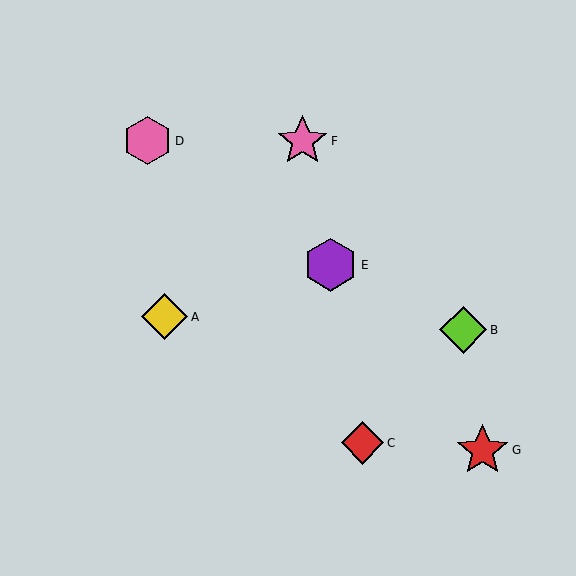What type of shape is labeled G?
Shape G is a red star.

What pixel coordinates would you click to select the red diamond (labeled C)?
Click at (363, 443) to select the red diamond C.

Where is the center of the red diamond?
The center of the red diamond is at (363, 443).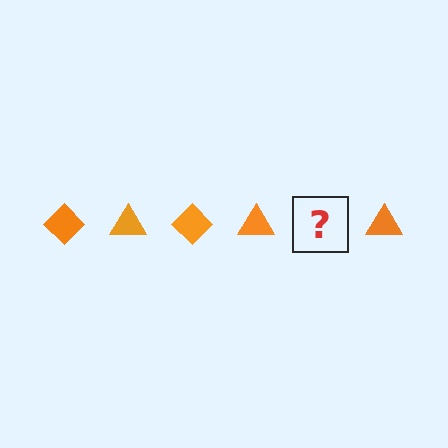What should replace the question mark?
The question mark should be replaced with an orange diamond.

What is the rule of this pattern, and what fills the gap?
The rule is that the pattern cycles through diamond, triangle shapes in orange. The gap should be filled with an orange diamond.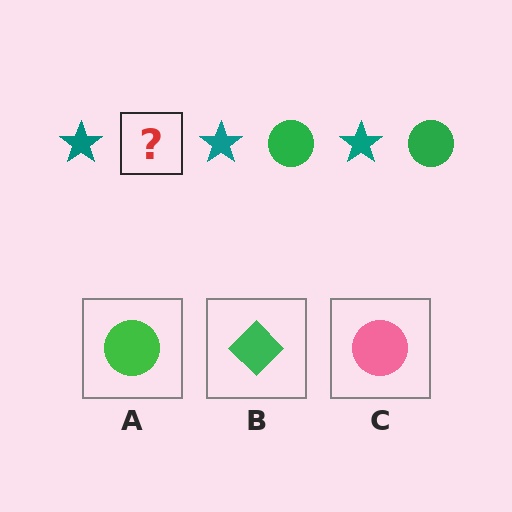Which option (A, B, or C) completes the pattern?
A.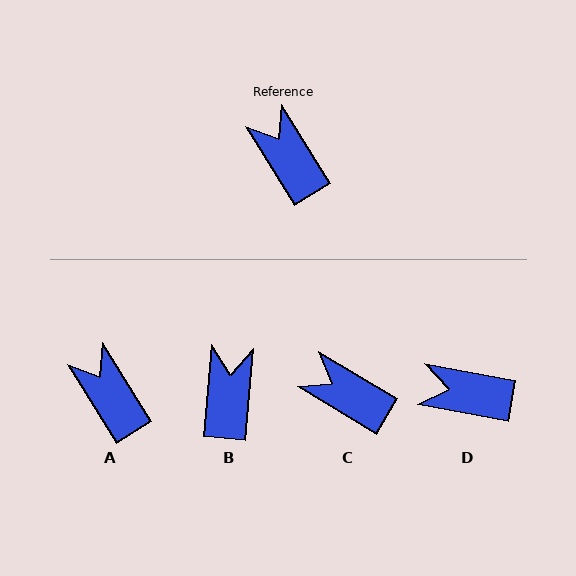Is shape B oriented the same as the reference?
No, it is off by about 37 degrees.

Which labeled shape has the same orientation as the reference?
A.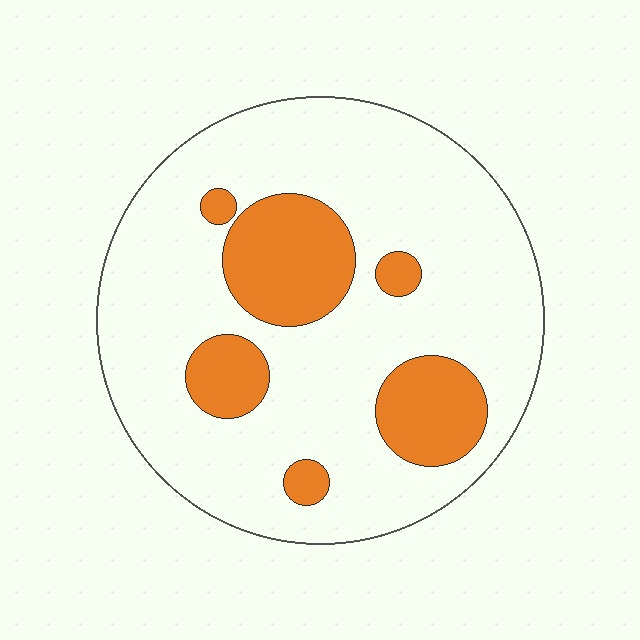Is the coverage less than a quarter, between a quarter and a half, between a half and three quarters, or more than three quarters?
Less than a quarter.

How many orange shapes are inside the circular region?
6.